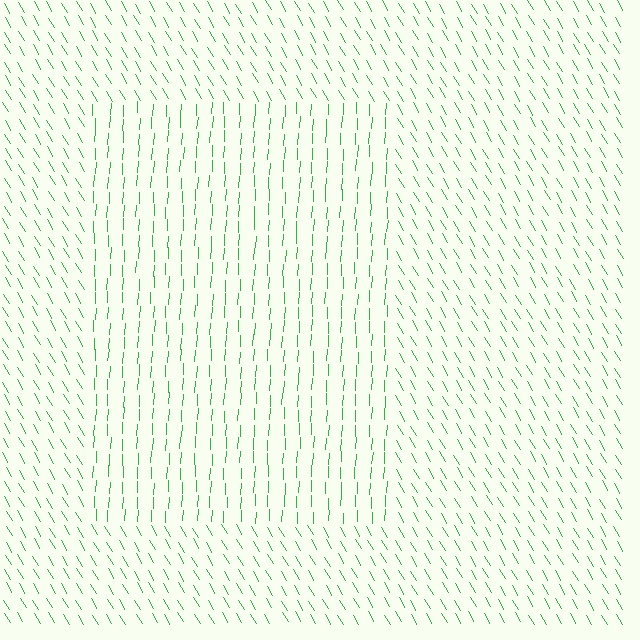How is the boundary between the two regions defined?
The boundary is defined purely by a change in line orientation (approximately 33 degrees difference). All lines are the same color and thickness.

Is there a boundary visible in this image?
Yes, there is a texture boundary formed by a change in line orientation.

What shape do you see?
I see a rectangle.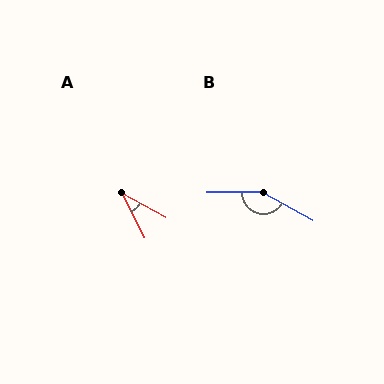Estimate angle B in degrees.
Approximately 151 degrees.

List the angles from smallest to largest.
A (35°), B (151°).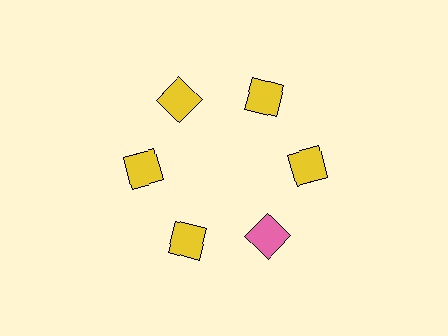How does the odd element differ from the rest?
It has a different color: pink instead of yellow.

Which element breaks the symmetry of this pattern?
The pink diamond at roughly the 5 o'clock position breaks the symmetry. All other shapes are yellow diamonds.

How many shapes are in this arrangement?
There are 6 shapes arranged in a ring pattern.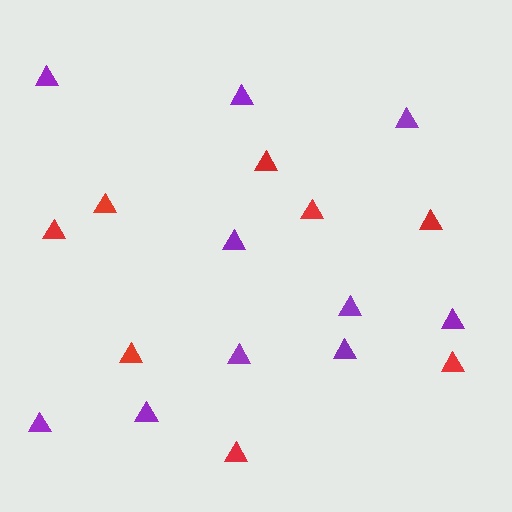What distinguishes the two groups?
There are 2 groups: one group of purple triangles (10) and one group of red triangles (8).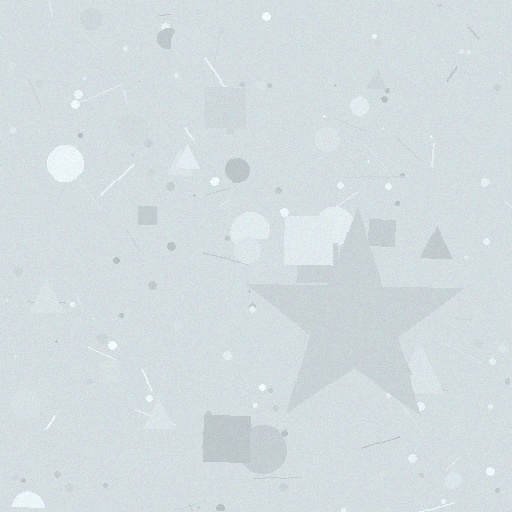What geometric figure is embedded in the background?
A star is embedded in the background.